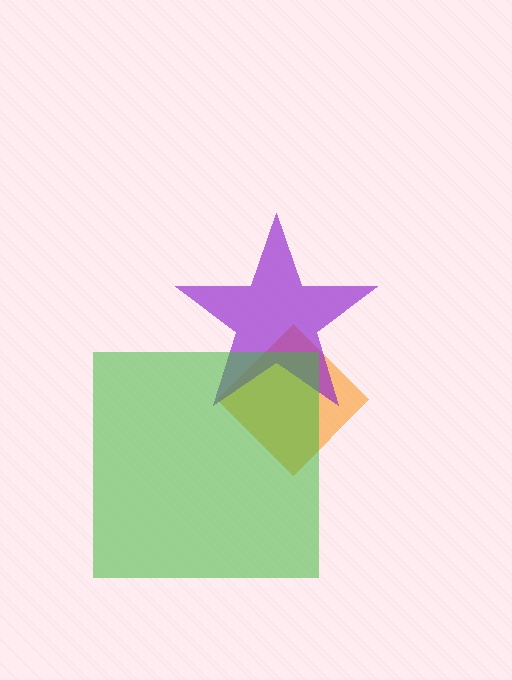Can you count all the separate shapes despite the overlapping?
Yes, there are 3 separate shapes.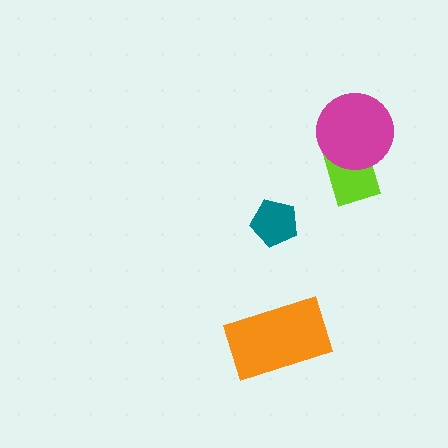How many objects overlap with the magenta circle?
1 object overlaps with the magenta circle.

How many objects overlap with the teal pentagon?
0 objects overlap with the teal pentagon.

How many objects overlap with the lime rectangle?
1 object overlaps with the lime rectangle.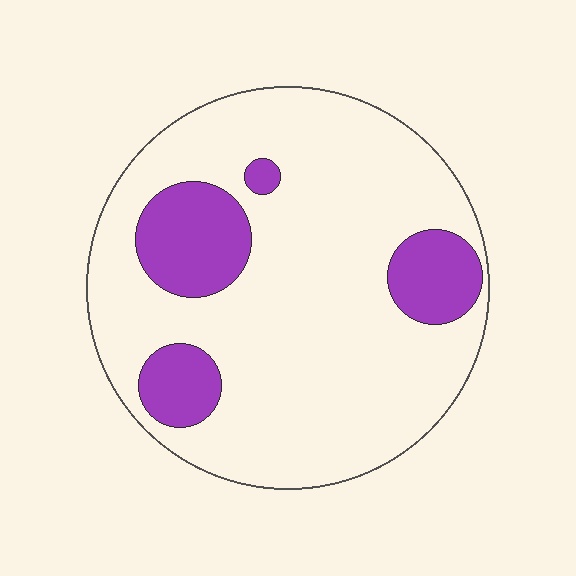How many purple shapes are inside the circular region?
4.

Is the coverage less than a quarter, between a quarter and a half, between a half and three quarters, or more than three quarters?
Less than a quarter.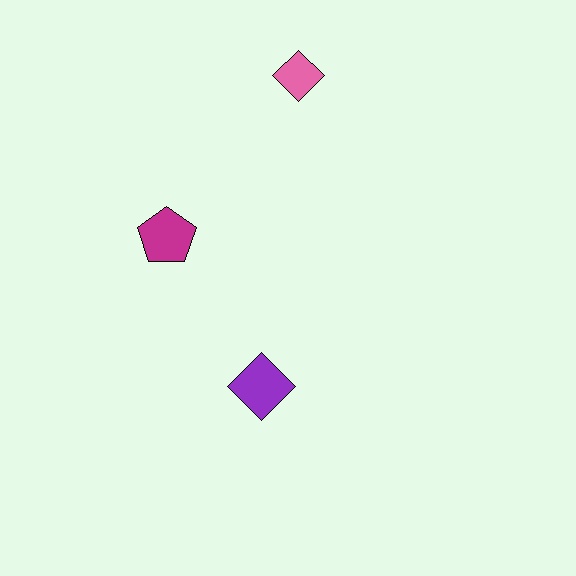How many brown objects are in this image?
There are no brown objects.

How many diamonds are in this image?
There are 2 diamonds.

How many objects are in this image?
There are 3 objects.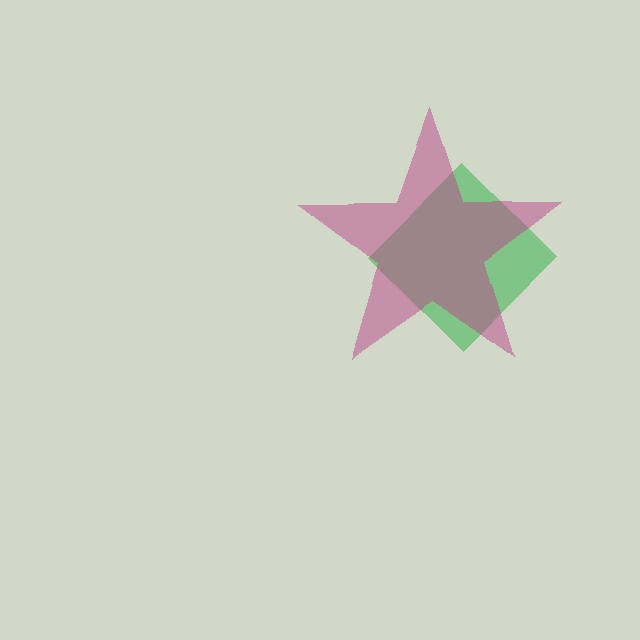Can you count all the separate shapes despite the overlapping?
Yes, there are 2 separate shapes.